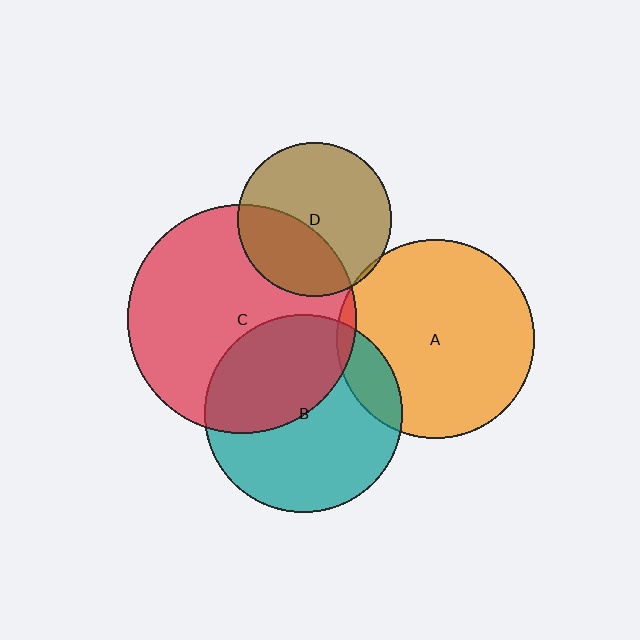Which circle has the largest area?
Circle C (red).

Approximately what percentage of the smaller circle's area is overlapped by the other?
Approximately 35%.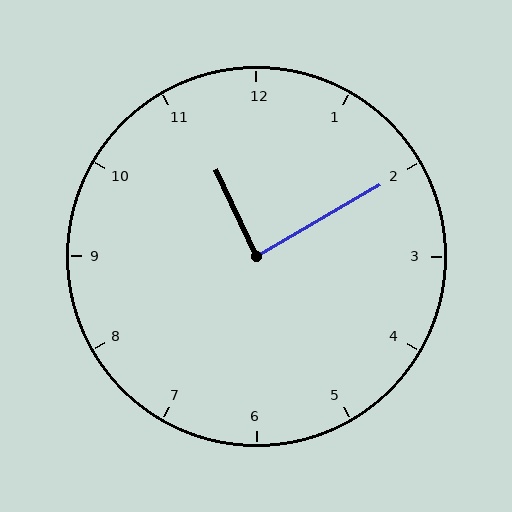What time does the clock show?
11:10.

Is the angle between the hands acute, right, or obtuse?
It is right.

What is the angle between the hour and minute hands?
Approximately 85 degrees.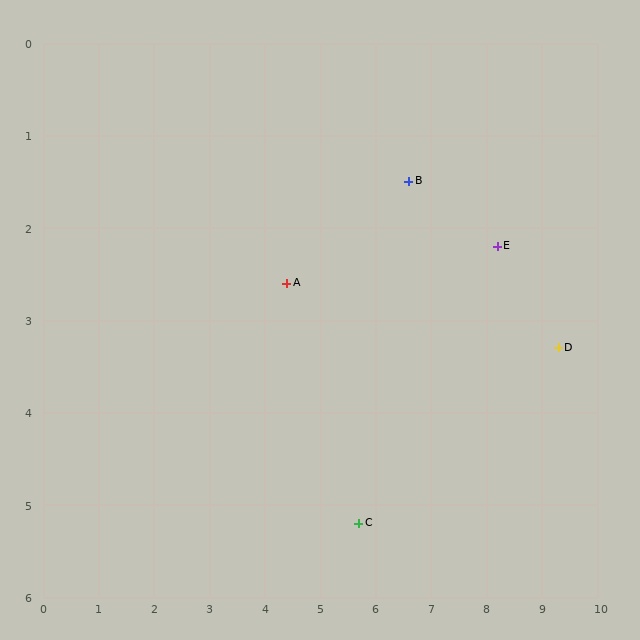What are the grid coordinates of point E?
Point E is at approximately (8.2, 2.2).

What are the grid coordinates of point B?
Point B is at approximately (6.6, 1.5).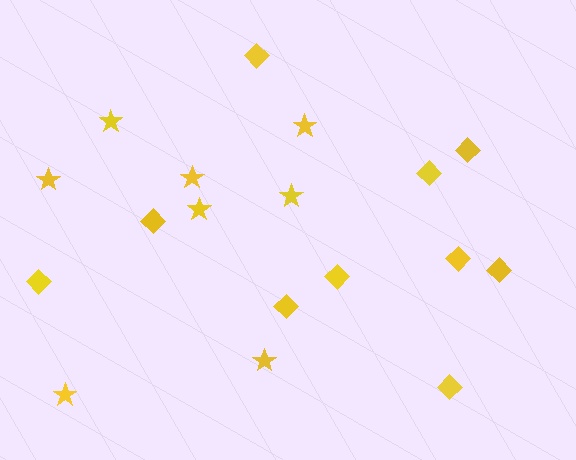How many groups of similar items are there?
There are 2 groups: one group of stars (8) and one group of diamonds (10).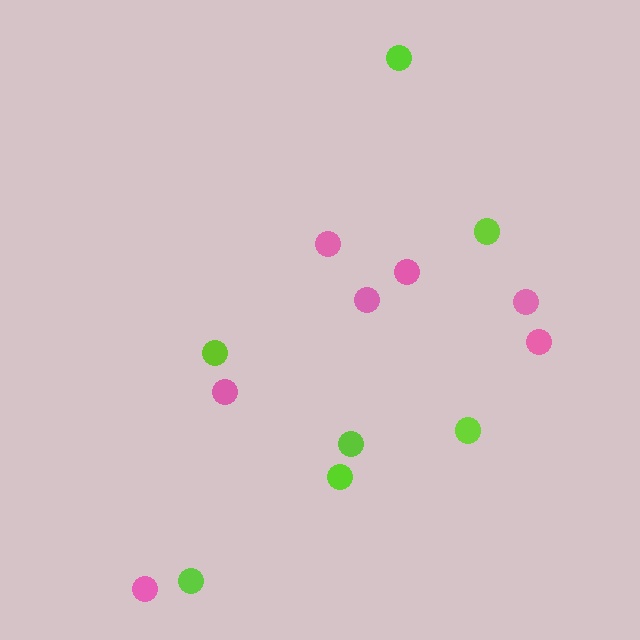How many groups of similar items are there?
There are 2 groups: one group of lime circles (7) and one group of pink circles (7).